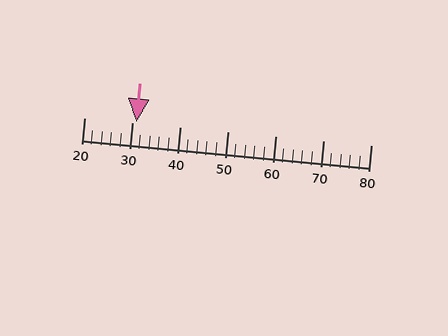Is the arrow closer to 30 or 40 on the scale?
The arrow is closer to 30.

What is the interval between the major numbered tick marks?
The major tick marks are spaced 10 units apart.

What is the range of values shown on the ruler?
The ruler shows values from 20 to 80.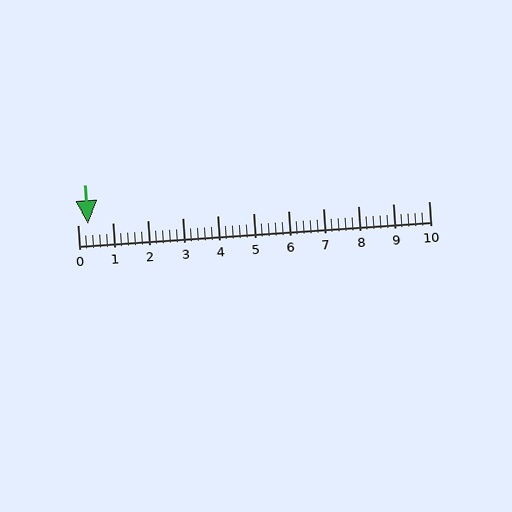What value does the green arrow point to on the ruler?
The green arrow points to approximately 0.3.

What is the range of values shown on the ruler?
The ruler shows values from 0 to 10.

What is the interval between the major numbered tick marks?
The major tick marks are spaced 1 units apart.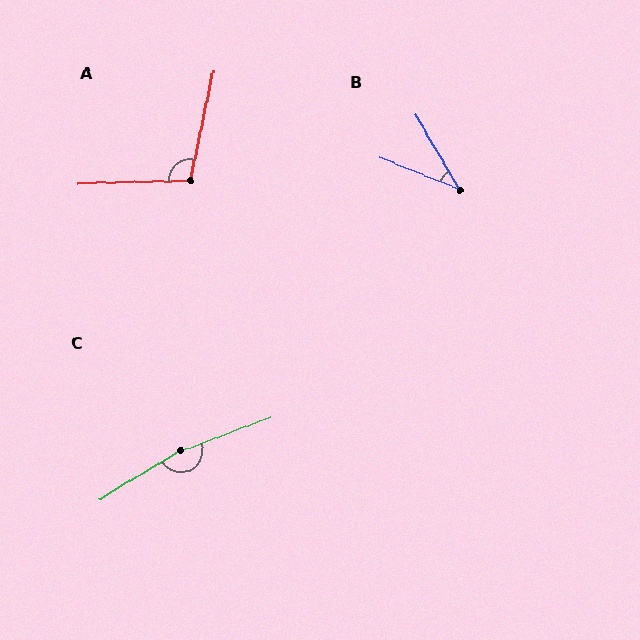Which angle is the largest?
C, at approximately 169 degrees.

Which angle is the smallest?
B, at approximately 38 degrees.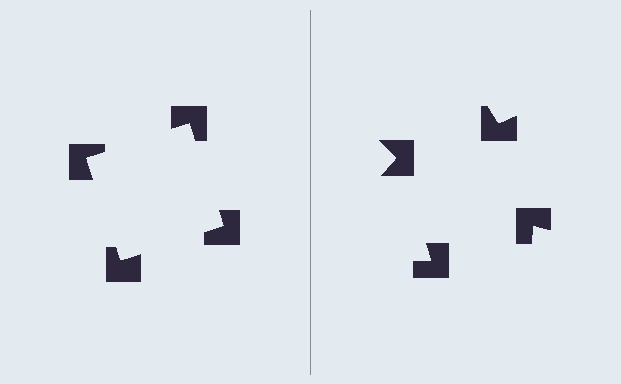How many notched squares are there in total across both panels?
8 — 4 on each side.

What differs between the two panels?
The notched squares are positioned identically on both sides; only the wedge orientations differ. On the left they align to a square; on the right they are misaligned.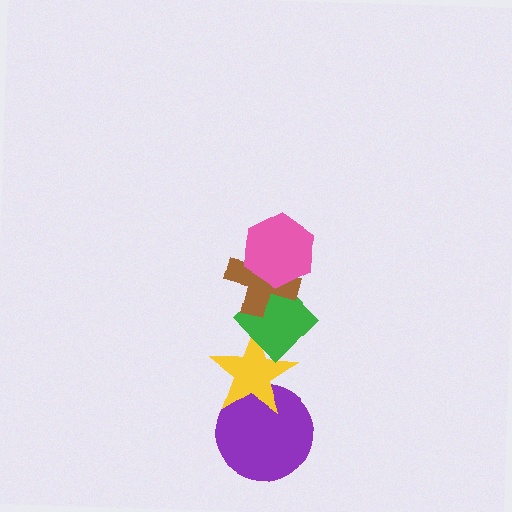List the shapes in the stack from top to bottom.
From top to bottom: the pink hexagon, the brown cross, the green diamond, the yellow star, the purple circle.